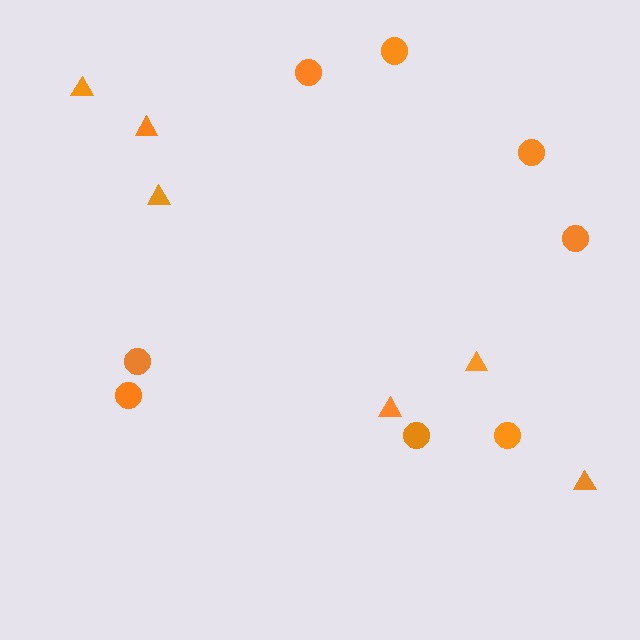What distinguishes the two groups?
There are 2 groups: one group of circles (8) and one group of triangles (6).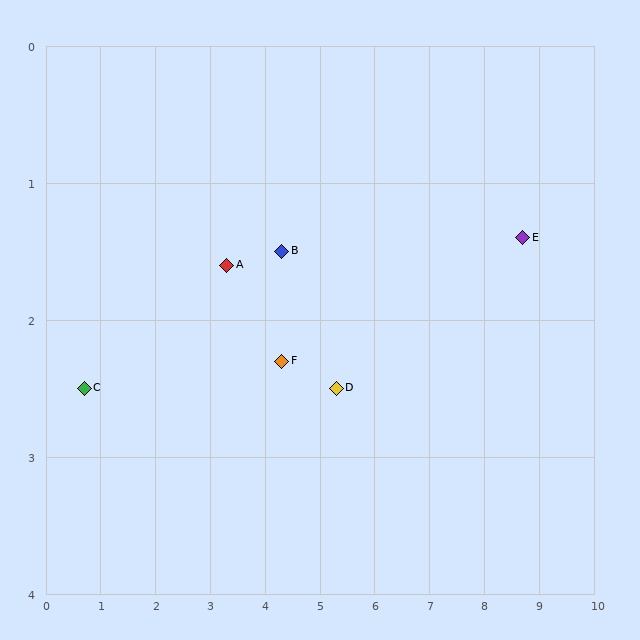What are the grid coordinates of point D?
Point D is at approximately (5.3, 2.5).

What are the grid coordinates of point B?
Point B is at approximately (4.3, 1.5).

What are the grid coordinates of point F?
Point F is at approximately (4.3, 2.3).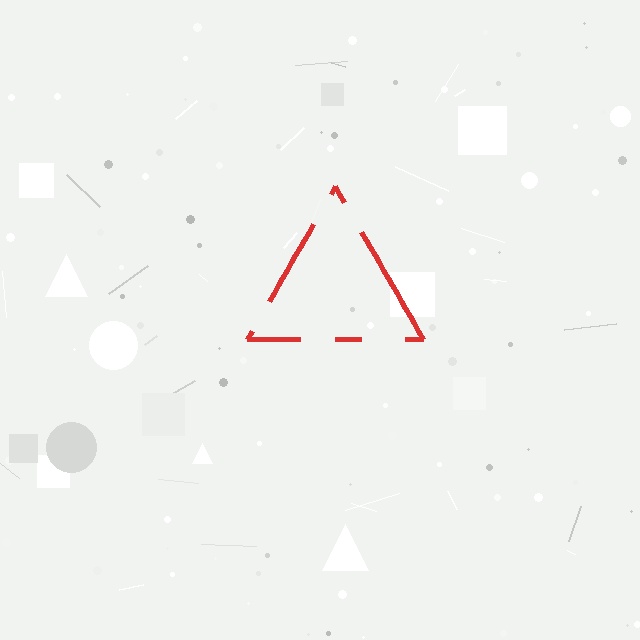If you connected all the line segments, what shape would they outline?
They would outline a triangle.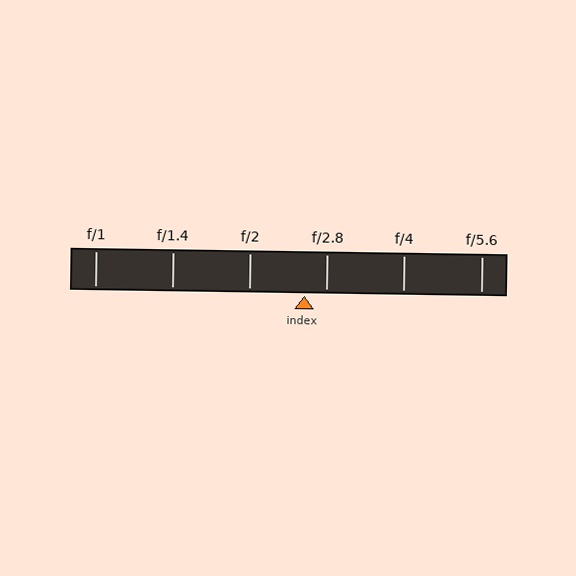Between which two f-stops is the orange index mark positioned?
The index mark is between f/2 and f/2.8.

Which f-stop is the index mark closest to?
The index mark is closest to f/2.8.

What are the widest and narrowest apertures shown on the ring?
The widest aperture shown is f/1 and the narrowest is f/5.6.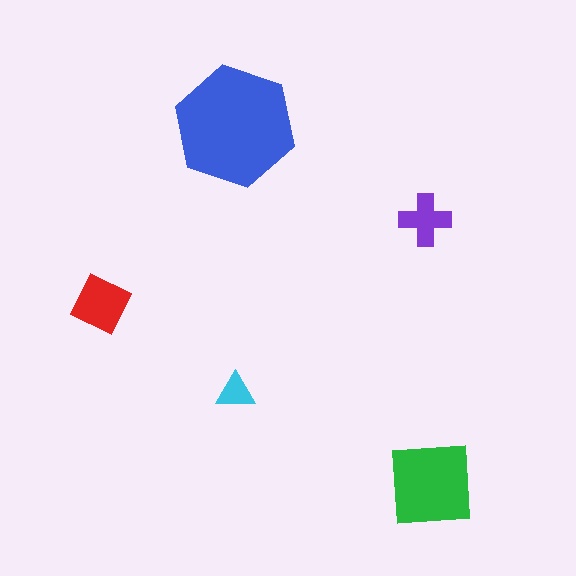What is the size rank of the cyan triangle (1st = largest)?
5th.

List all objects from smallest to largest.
The cyan triangle, the purple cross, the red diamond, the green square, the blue hexagon.